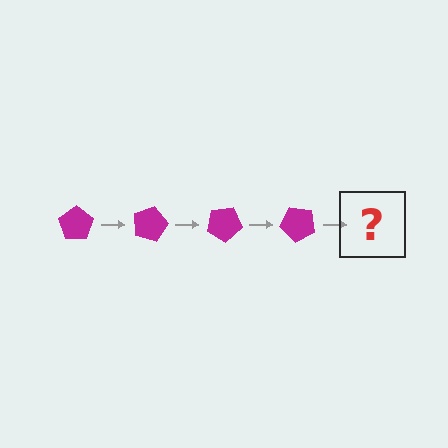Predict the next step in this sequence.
The next step is a magenta pentagon rotated 60 degrees.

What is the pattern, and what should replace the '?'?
The pattern is that the pentagon rotates 15 degrees each step. The '?' should be a magenta pentagon rotated 60 degrees.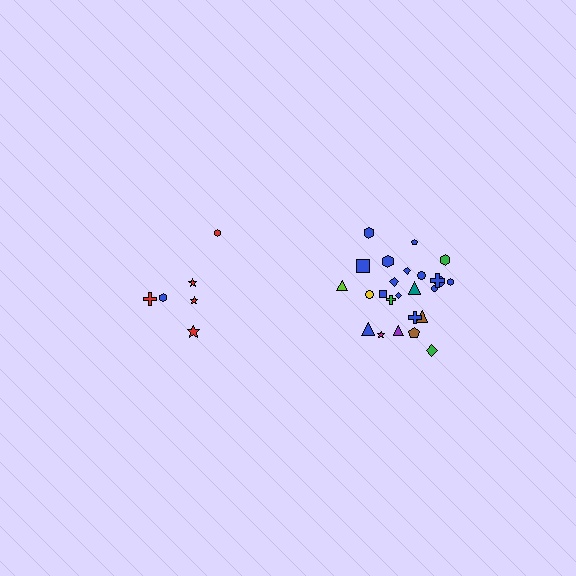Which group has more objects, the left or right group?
The right group.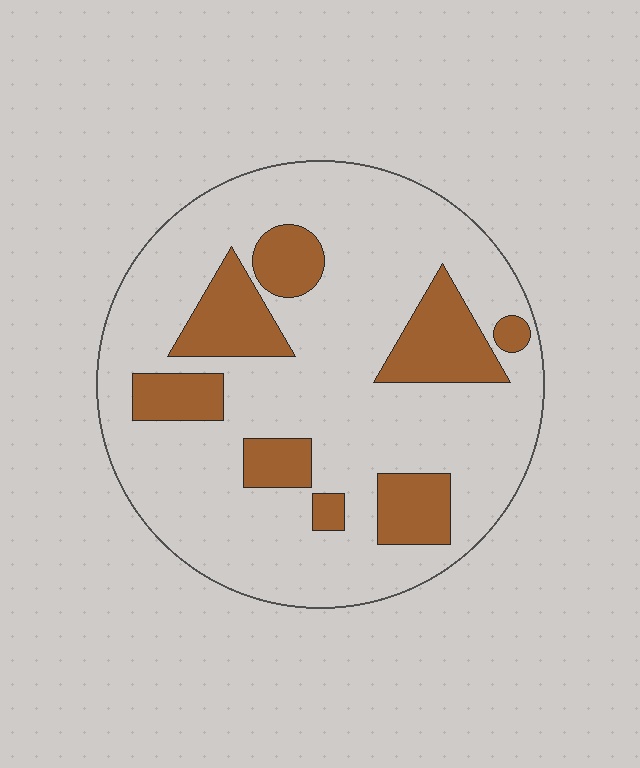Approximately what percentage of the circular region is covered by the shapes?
Approximately 20%.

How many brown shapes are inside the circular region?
8.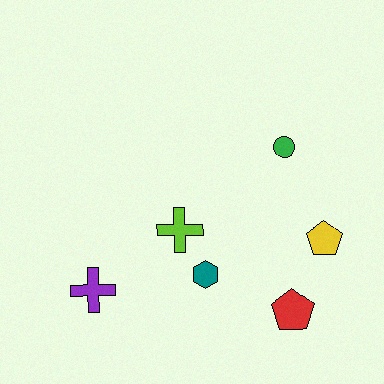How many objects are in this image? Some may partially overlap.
There are 6 objects.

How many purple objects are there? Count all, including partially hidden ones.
There is 1 purple object.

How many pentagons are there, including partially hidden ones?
There are 2 pentagons.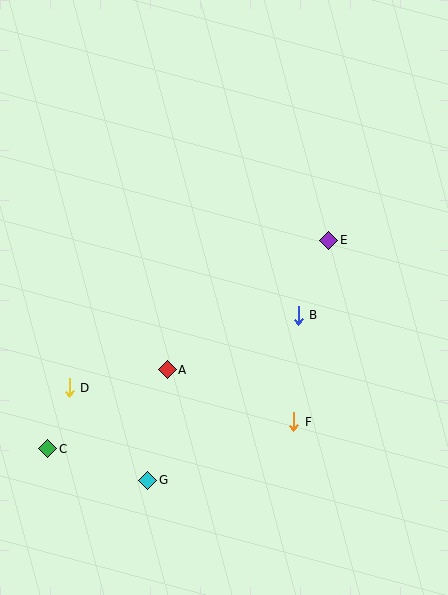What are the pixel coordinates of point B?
Point B is at (298, 315).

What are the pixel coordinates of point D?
Point D is at (69, 388).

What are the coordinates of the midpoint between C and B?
The midpoint between C and B is at (173, 382).